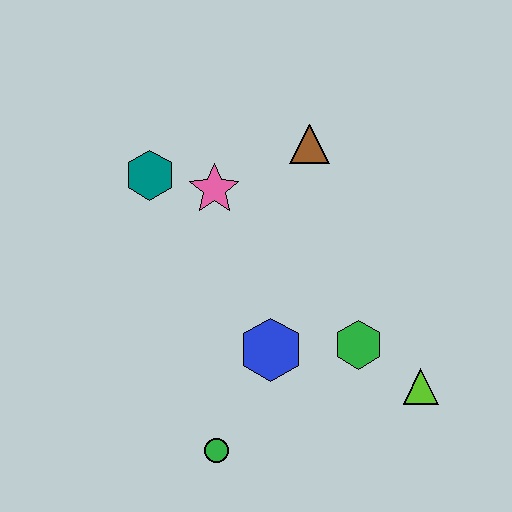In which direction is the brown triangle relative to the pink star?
The brown triangle is to the right of the pink star.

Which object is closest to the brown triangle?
The pink star is closest to the brown triangle.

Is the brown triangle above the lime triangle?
Yes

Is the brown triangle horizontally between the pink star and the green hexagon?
Yes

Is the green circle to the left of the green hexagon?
Yes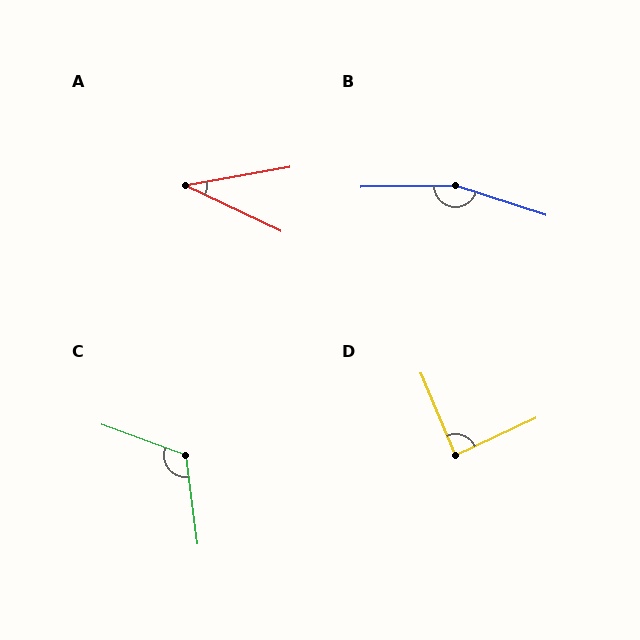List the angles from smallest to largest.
A (36°), D (88°), C (117°), B (161°).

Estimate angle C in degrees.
Approximately 117 degrees.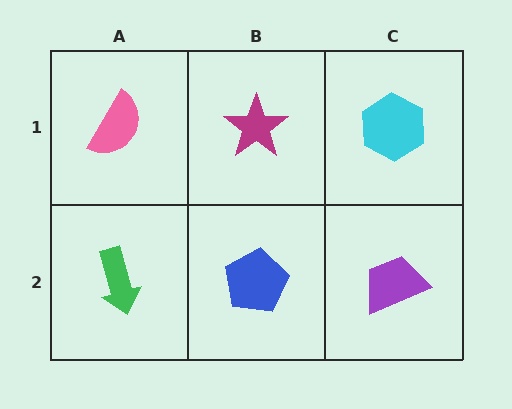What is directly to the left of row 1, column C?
A magenta star.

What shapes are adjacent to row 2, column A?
A pink semicircle (row 1, column A), a blue pentagon (row 2, column B).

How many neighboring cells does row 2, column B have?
3.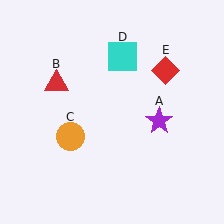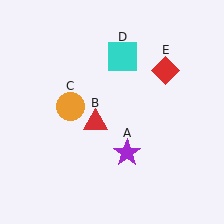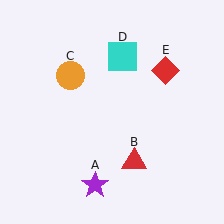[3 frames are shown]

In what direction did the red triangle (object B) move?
The red triangle (object B) moved down and to the right.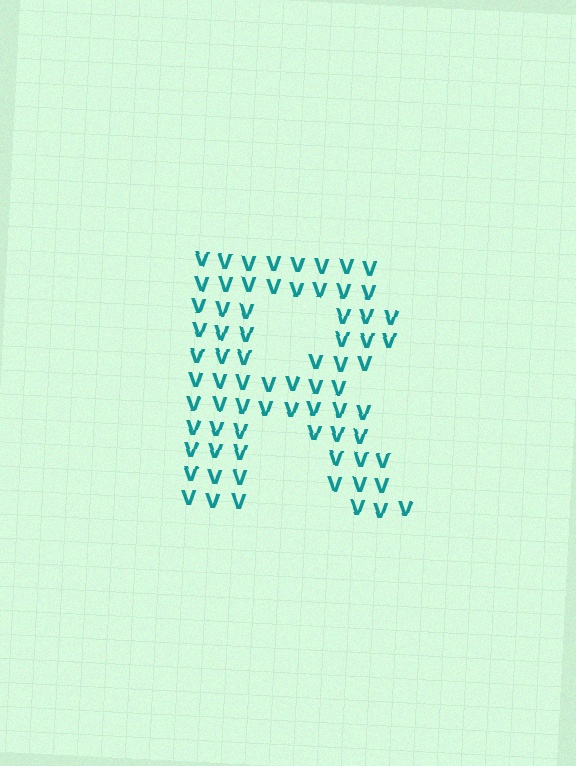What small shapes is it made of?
It is made of small letter V's.